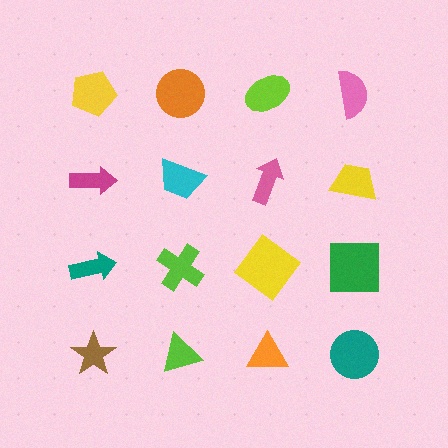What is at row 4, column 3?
An orange triangle.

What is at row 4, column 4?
A teal circle.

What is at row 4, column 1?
A brown star.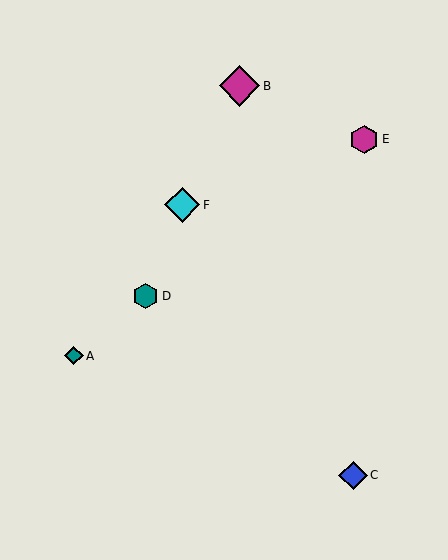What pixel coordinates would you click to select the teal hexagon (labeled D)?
Click at (146, 296) to select the teal hexagon D.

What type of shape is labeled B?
Shape B is a magenta diamond.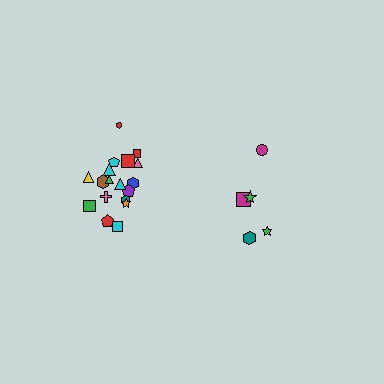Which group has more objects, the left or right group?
The left group.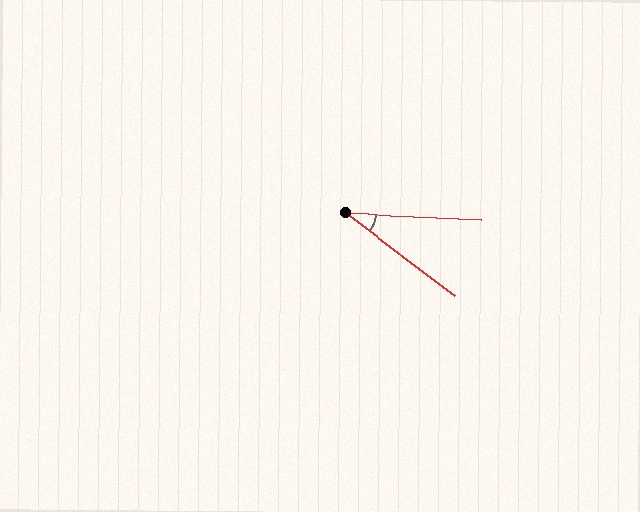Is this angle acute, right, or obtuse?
It is acute.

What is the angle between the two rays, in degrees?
Approximately 34 degrees.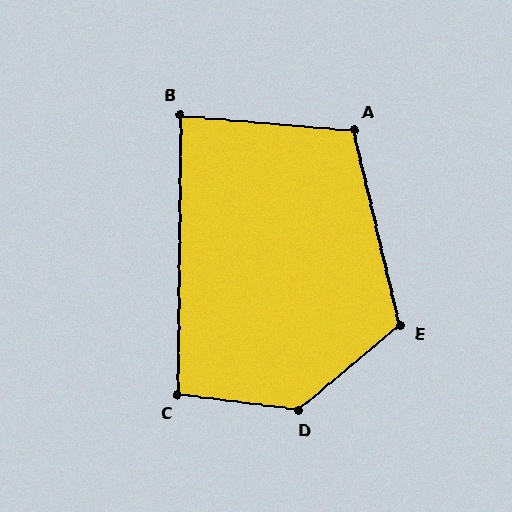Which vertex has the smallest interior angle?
B, at approximately 86 degrees.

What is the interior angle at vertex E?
Approximately 117 degrees (obtuse).